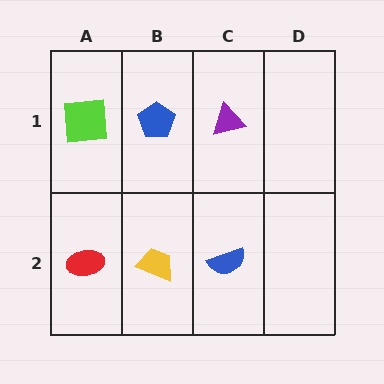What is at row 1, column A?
A lime square.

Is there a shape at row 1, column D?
No, that cell is empty.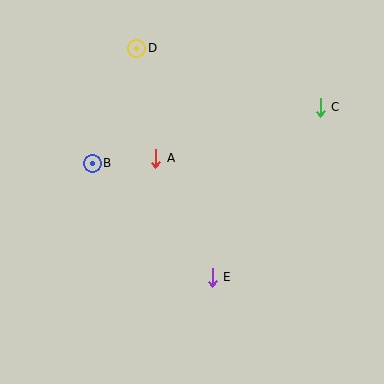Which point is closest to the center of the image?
Point A at (156, 158) is closest to the center.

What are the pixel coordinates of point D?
Point D is at (137, 48).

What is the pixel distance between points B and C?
The distance between B and C is 235 pixels.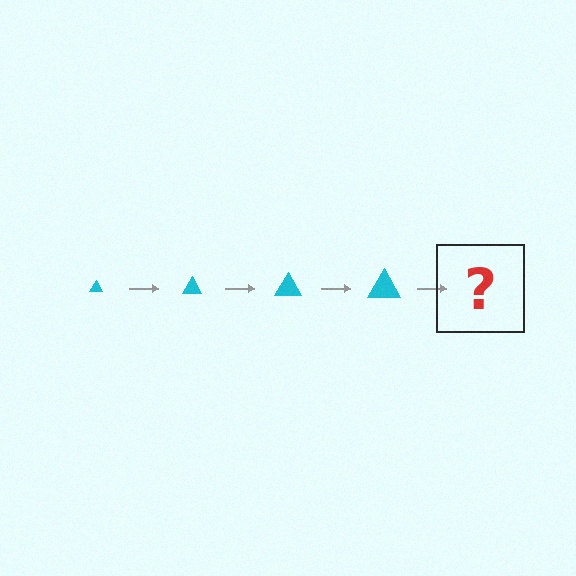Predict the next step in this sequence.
The next step is a cyan triangle, larger than the previous one.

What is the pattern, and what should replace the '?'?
The pattern is that the triangle gets progressively larger each step. The '?' should be a cyan triangle, larger than the previous one.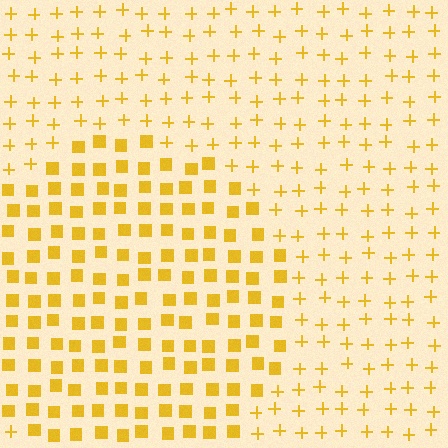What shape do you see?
I see a circle.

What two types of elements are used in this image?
The image uses squares inside the circle region and plus signs outside it.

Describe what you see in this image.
The image is filled with small yellow elements arranged in a uniform grid. A circle-shaped region contains squares, while the surrounding area contains plus signs. The boundary is defined purely by the change in element shape.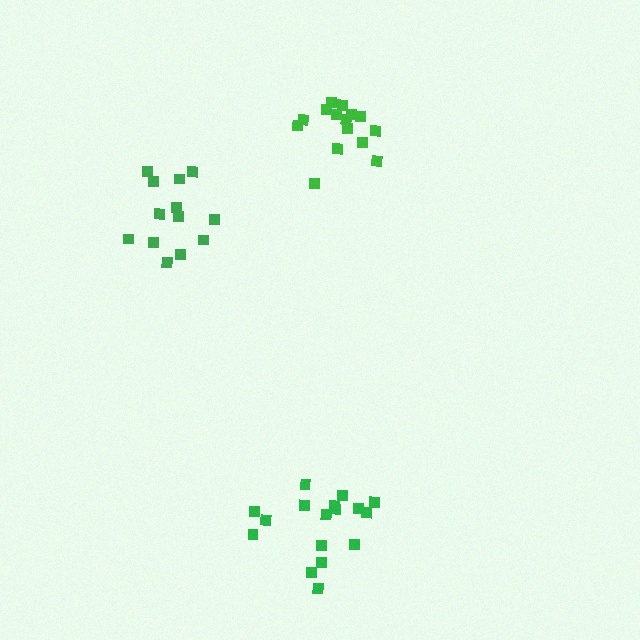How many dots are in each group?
Group 1: 15 dots, Group 2: 13 dots, Group 3: 17 dots (45 total).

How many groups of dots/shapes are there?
There are 3 groups.